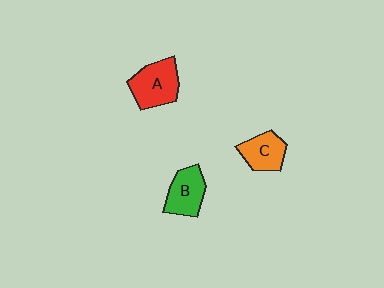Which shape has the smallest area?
Shape C (orange).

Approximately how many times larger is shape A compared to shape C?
Approximately 1.3 times.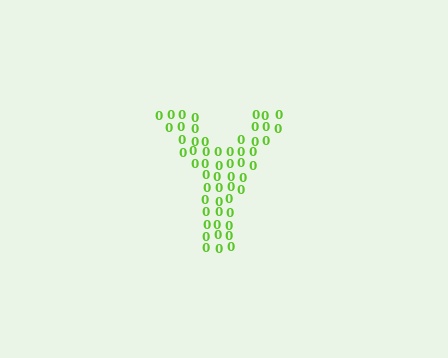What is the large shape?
The large shape is the letter Y.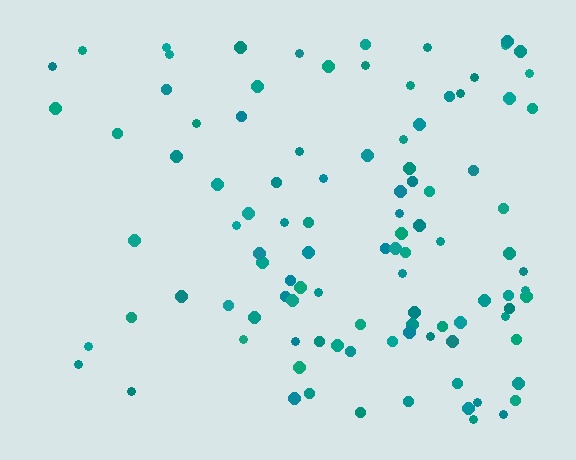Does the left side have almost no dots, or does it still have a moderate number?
Still a moderate number, just noticeably fewer than the right.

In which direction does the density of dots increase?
From left to right, with the right side densest.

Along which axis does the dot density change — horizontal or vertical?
Horizontal.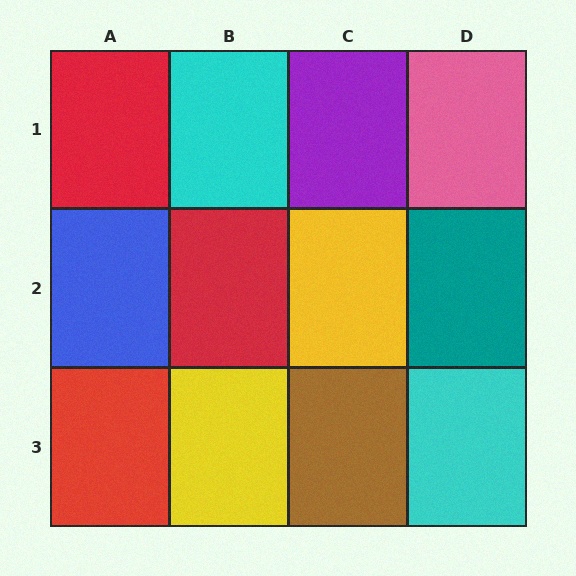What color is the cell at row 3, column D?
Cyan.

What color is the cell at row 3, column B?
Yellow.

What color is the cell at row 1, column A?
Red.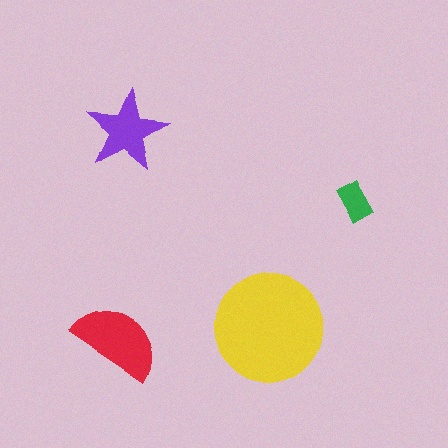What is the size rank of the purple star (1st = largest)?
3rd.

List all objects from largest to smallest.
The yellow circle, the red semicircle, the purple star, the green rectangle.